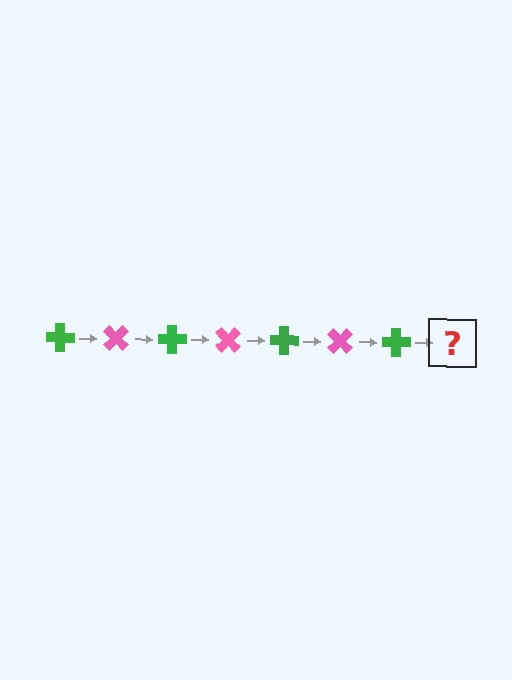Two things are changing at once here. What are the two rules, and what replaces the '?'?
The two rules are that it rotates 45 degrees each step and the color cycles through green and pink. The '?' should be a pink cross, rotated 315 degrees from the start.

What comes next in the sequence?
The next element should be a pink cross, rotated 315 degrees from the start.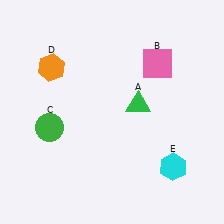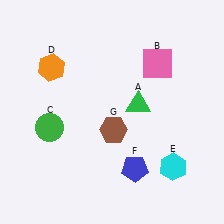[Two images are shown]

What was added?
A blue pentagon (F), a brown hexagon (G) were added in Image 2.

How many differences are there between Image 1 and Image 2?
There are 2 differences between the two images.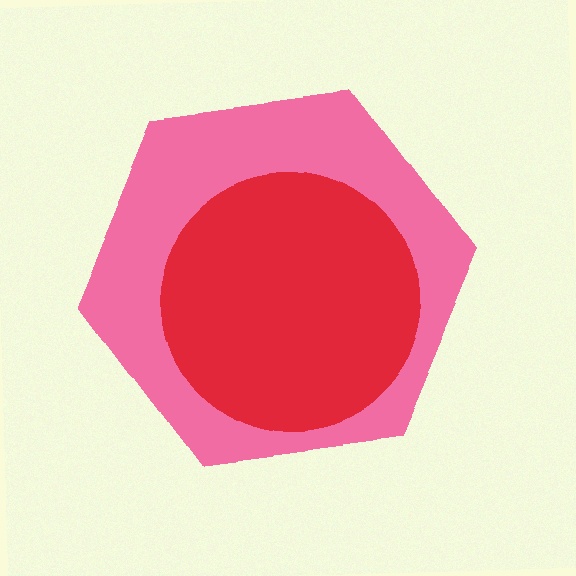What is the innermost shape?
The red circle.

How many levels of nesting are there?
2.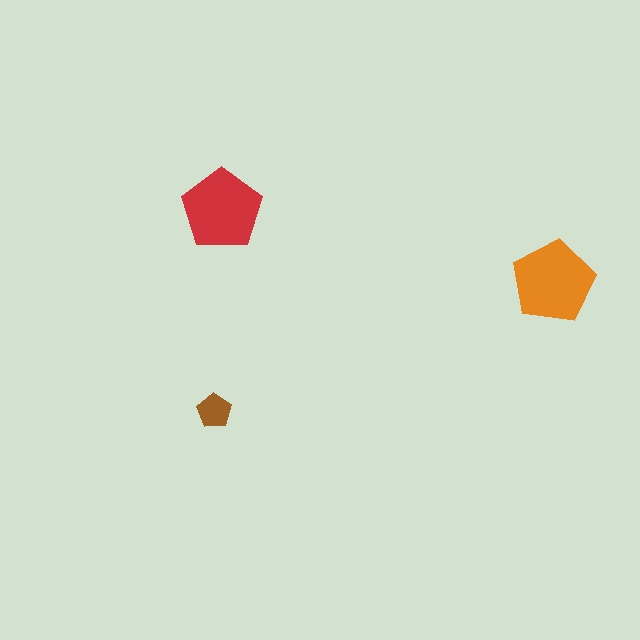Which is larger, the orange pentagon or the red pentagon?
The orange one.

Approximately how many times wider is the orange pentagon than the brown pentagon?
About 2.5 times wider.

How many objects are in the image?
There are 3 objects in the image.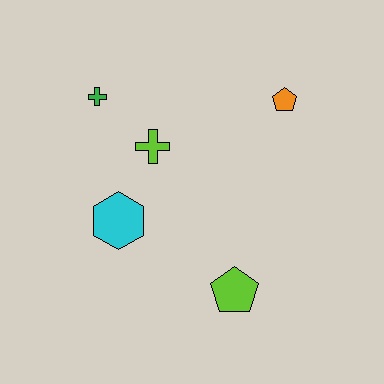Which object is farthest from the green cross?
The lime pentagon is farthest from the green cross.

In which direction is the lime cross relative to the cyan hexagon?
The lime cross is above the cyan hexagon.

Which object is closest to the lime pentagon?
The cyan hexagon is closest to the lime pentagon.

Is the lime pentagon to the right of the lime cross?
Yes